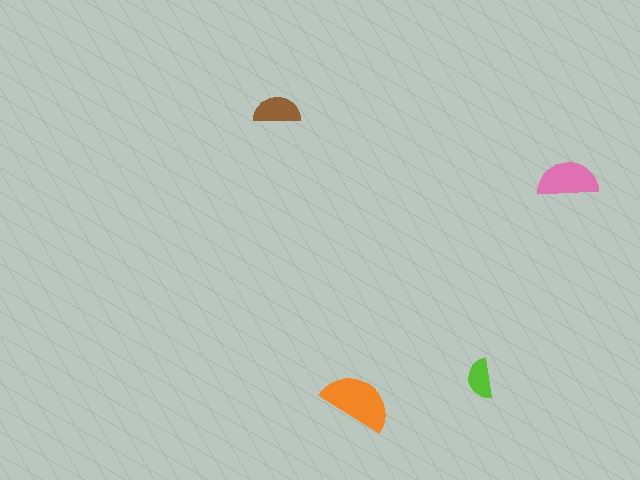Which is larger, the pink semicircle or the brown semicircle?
The pink one.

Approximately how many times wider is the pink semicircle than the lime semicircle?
About 1.5 times wider.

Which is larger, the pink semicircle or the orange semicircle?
The orange one.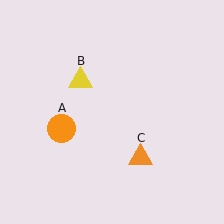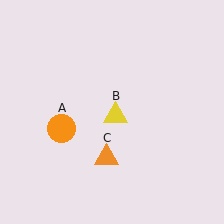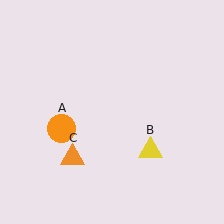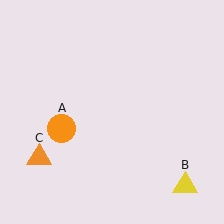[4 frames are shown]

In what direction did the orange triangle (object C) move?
The orange triangle (object C) moved left.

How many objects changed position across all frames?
2 objects changed position: yellow triangle (object B), orange triangle (object C).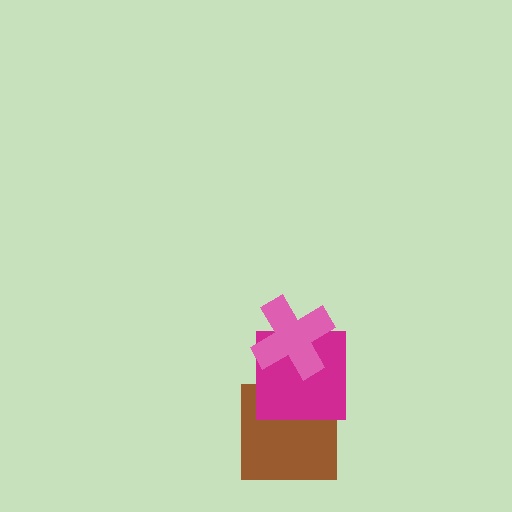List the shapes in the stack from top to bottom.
From top to bottom: the pink cross, the magenta square, the brown square.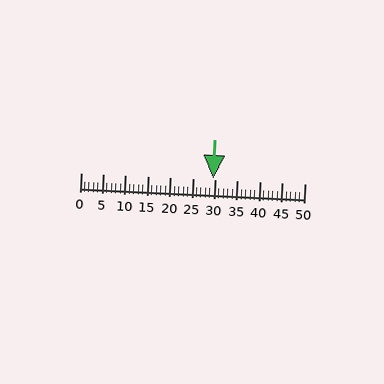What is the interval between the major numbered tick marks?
The major tick marks are spaced 5 units apart.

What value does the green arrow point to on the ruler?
The green arrow points to approximately 30.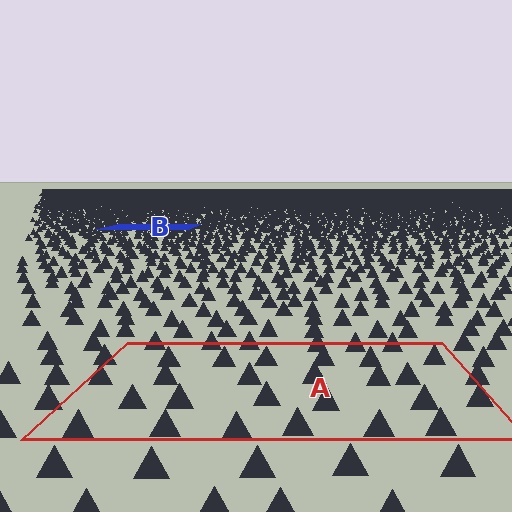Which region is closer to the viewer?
Region A is closer. The texture elements there are larger and more spread out.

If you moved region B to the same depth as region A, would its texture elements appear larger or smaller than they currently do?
They would appear larger. At a closer depth, the same texture elements are projected at a bigger on-screen size.